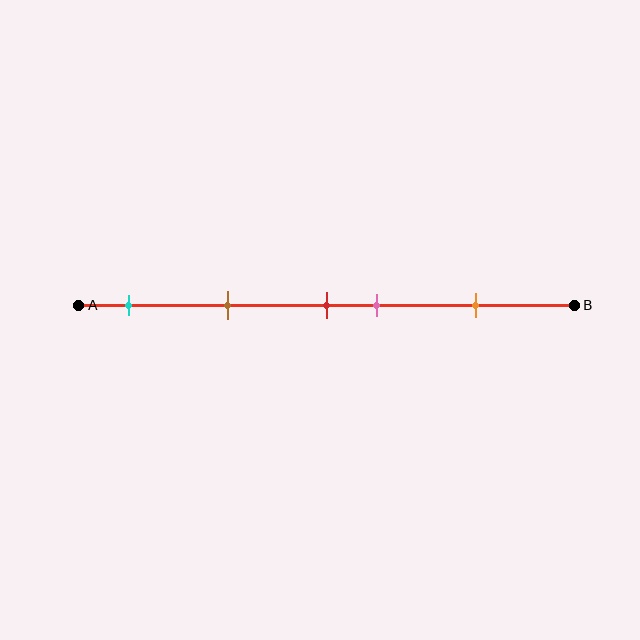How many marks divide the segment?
There are 5 marks dividing the segment.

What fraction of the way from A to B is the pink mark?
The pink mark is approximately 60% (0.6) of the way from A to B.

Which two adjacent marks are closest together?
The red and pink marks are the closest adjacent pair.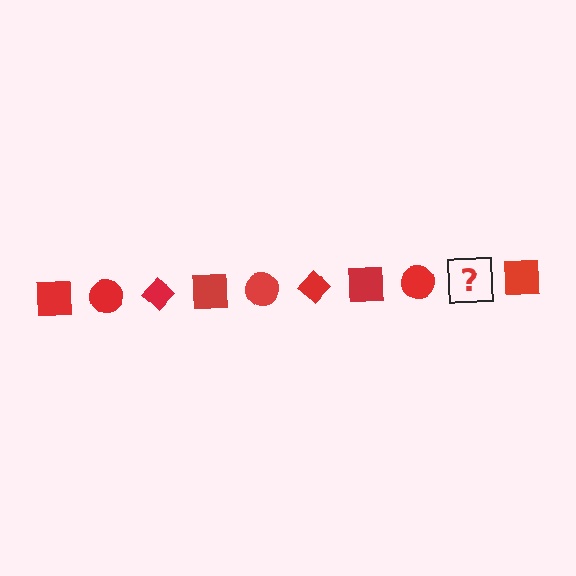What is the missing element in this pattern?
The missing element is a red diamond.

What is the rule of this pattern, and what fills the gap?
The rule is that the pattern cycles through square, circle, diamond shapes in red. The gap should be filled with a red diamond.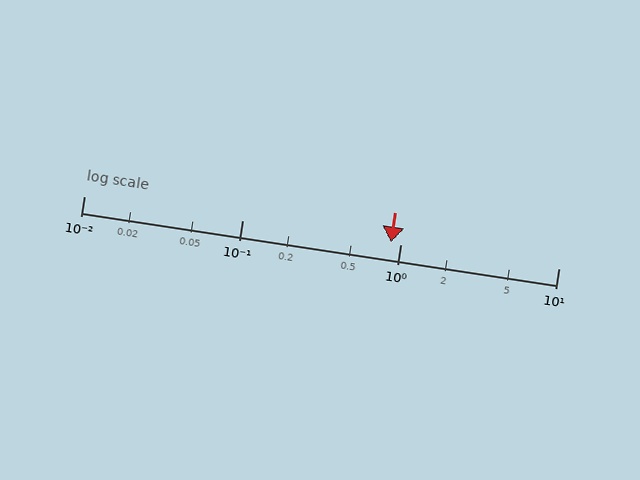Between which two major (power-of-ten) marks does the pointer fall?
The pointer is between 0.1 and 1.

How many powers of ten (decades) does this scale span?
The scale spans 3 decades, from 0.01 to 10.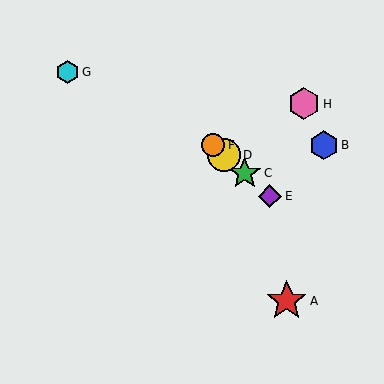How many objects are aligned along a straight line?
4 objects (C, D, E, F) are aligned along a straight line.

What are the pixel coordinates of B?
Object B is at (324, 145).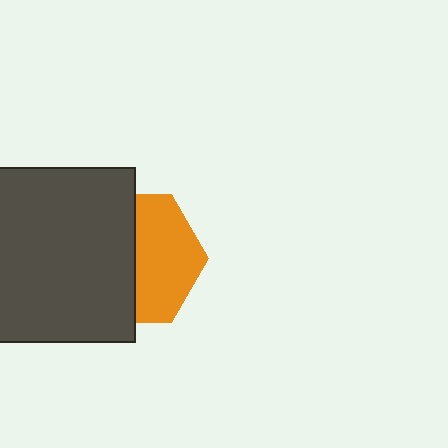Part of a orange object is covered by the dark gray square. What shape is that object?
It is a hexagon.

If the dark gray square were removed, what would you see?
You would see the complete orange hexagon.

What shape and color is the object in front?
The object in front is a dark gray square.